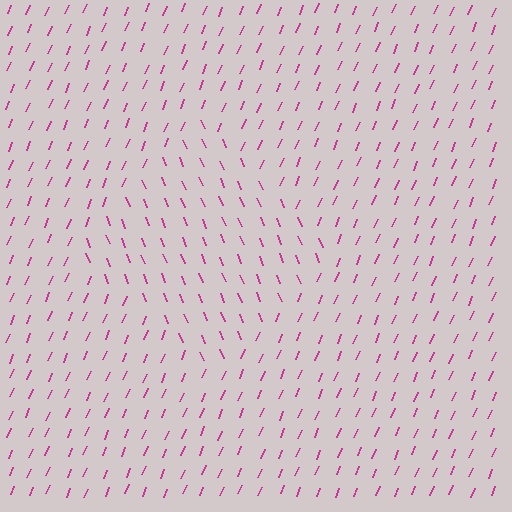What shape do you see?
I see a diamond.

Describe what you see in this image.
The image is filled with small magenta line segments. A diamond region in the image has lines oriented differently from the surrounding lines, creating a visible texture boundary.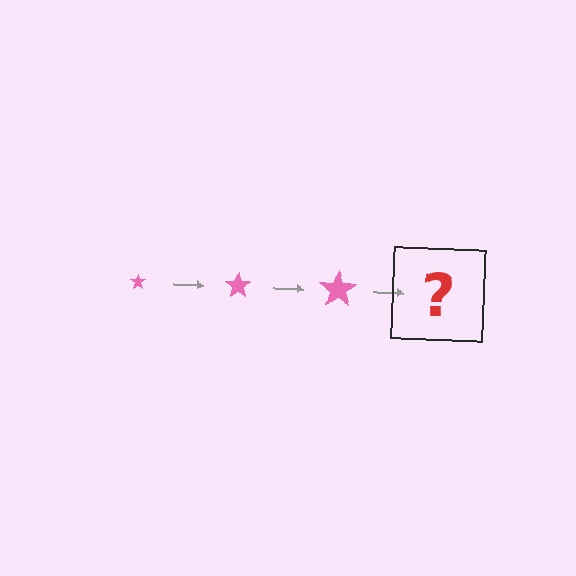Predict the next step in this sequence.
The next step is a pink star, larger than the previous one.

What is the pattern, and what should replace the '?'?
The pattern is that the star gets progressively larger each step. The '?' should be a pink star, larger than the previous one.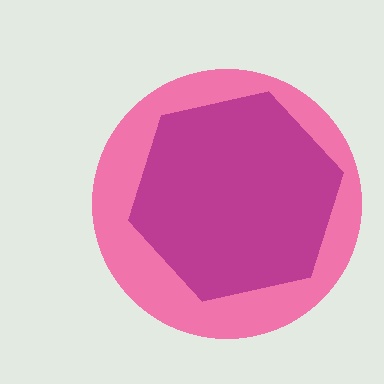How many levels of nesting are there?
2.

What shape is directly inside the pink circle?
The magenta hexagon.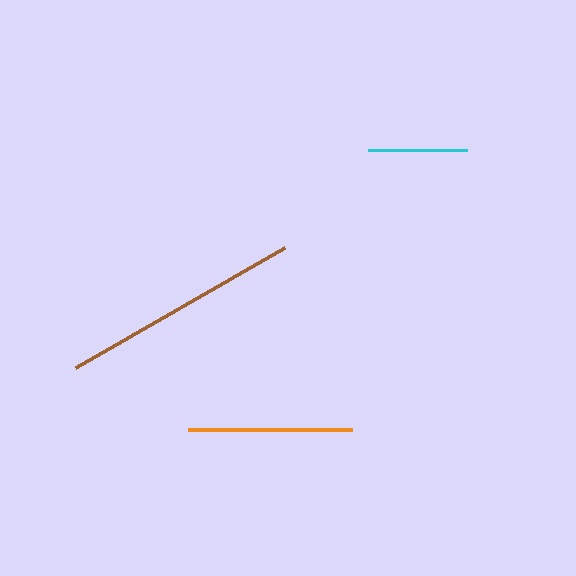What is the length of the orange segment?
The orange segment is approximately 164 pixels long.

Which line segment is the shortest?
The cyan line is the shortest at approximately 99 pixels.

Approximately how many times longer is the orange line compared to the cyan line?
The orange line is approximately 1.6 times the length of the cyan line.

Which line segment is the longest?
The brown line is the longest at approximately 241 pixels.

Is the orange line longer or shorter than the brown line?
The brown line is longer than the orange line.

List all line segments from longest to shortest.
From longest to shortest: brown, orange, cyan.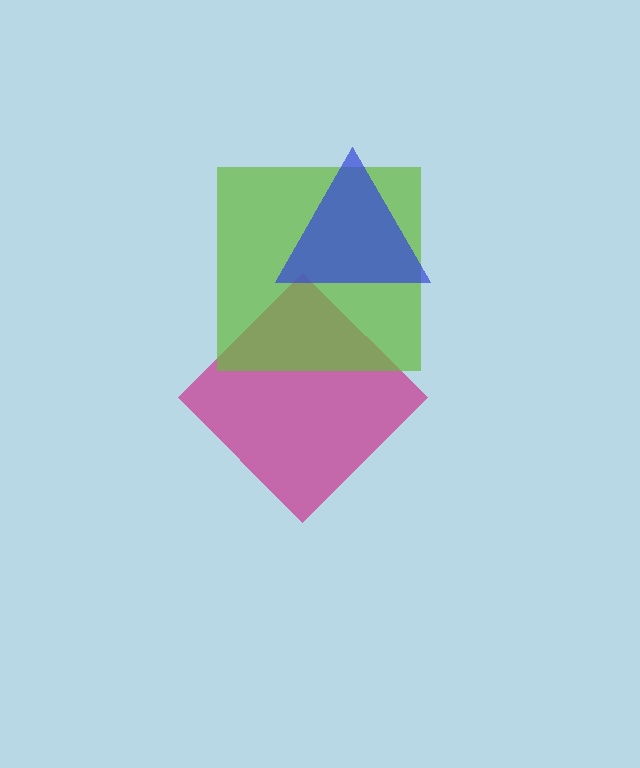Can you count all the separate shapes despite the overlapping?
Yes, there are 3 separate shapes.